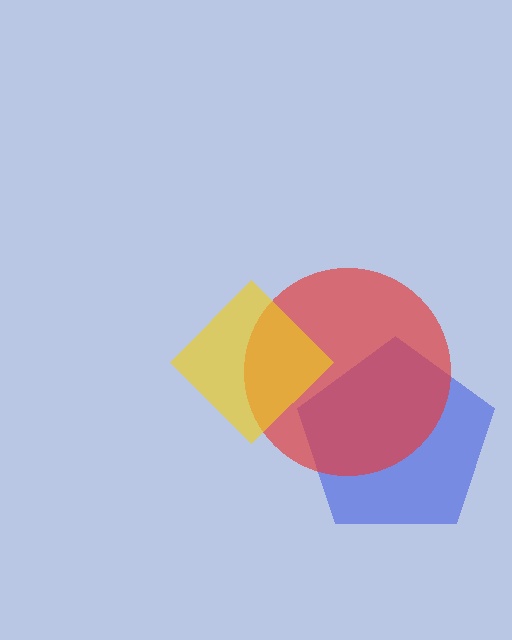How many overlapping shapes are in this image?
There are 3 overlapping shapes in the image.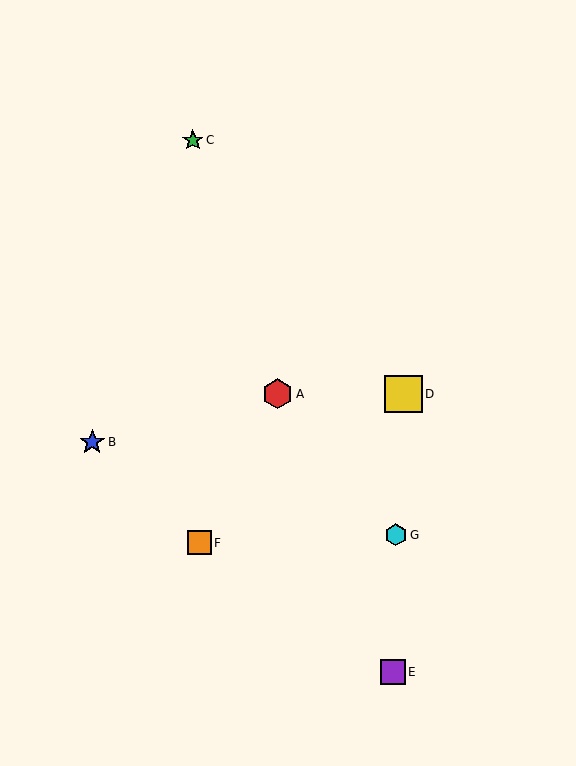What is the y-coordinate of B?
Object B is at y≈442.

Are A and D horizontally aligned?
Yes, both are at y≈394.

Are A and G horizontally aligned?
No, A is at y≈394 and G is at y≈535.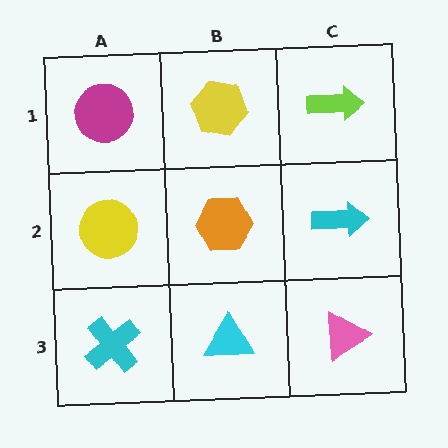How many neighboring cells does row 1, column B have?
3.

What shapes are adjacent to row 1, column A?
A yellow circle (row 2, column A), a yellow hexagon (row 1, column B).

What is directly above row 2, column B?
A yellow hexagon.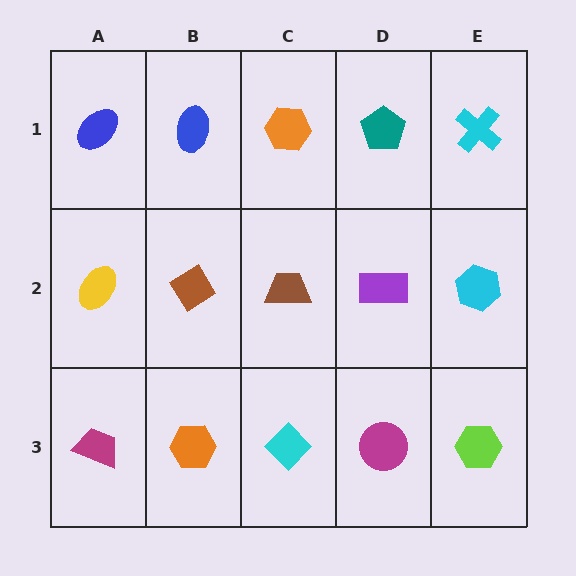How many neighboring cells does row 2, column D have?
4.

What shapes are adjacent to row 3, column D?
A purple rectangle (row 2, column D), a cyan diamond (row 3, column C), a lime hexagon (row 3, column E).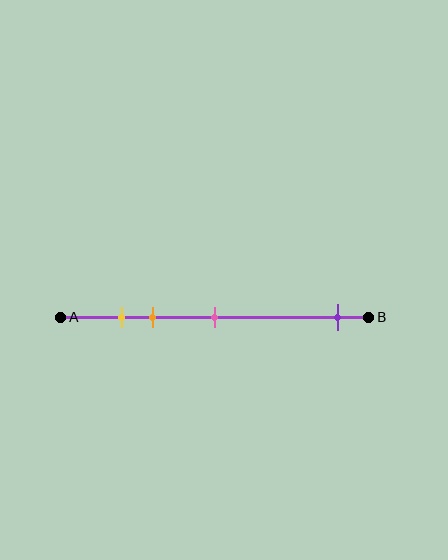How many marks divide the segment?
There are 4 marks dividing the segment.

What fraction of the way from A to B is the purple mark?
The purple mark is approximately 90% (0.9) of the way from A to B.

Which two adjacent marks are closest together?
The yellow and orange marks are the closest adjacent pair.